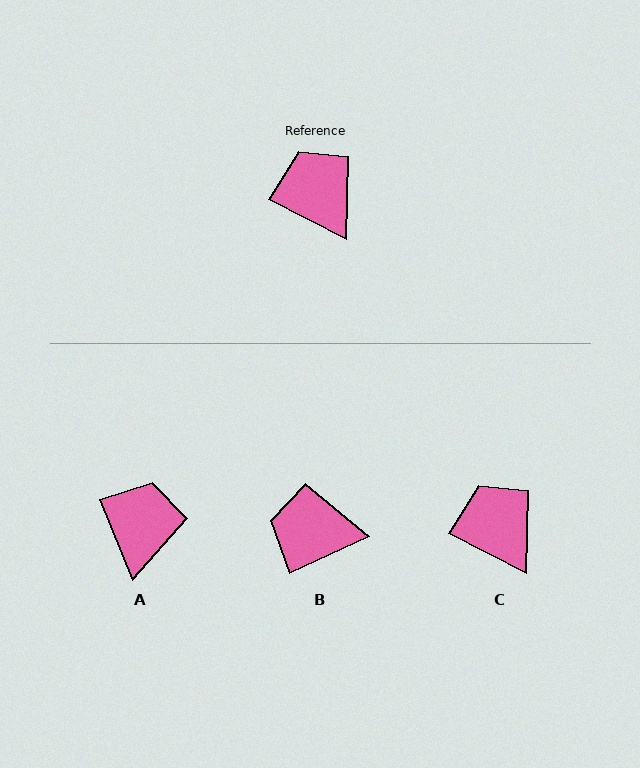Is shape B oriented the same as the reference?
No, it is off by about 52 degrees.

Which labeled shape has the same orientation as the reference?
C.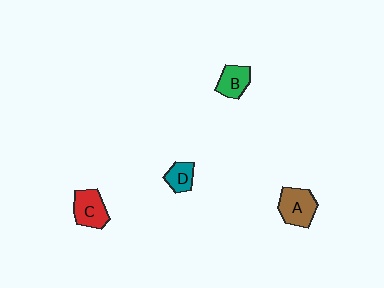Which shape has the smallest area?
Shape D (teal).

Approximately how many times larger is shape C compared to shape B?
Approximately 1.3 times.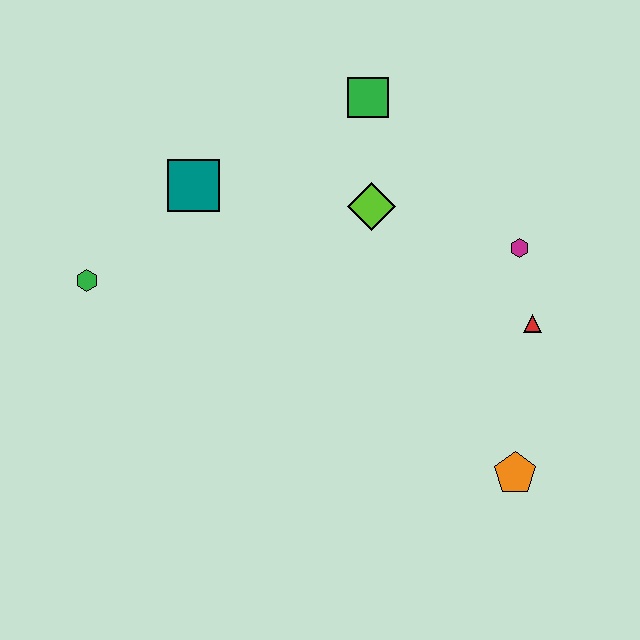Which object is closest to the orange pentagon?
The red triangle is closest to the orange pentagon.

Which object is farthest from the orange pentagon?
The green hexagon is farthest from the orange pentagon.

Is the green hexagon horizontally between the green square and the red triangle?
No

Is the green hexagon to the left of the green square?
Yes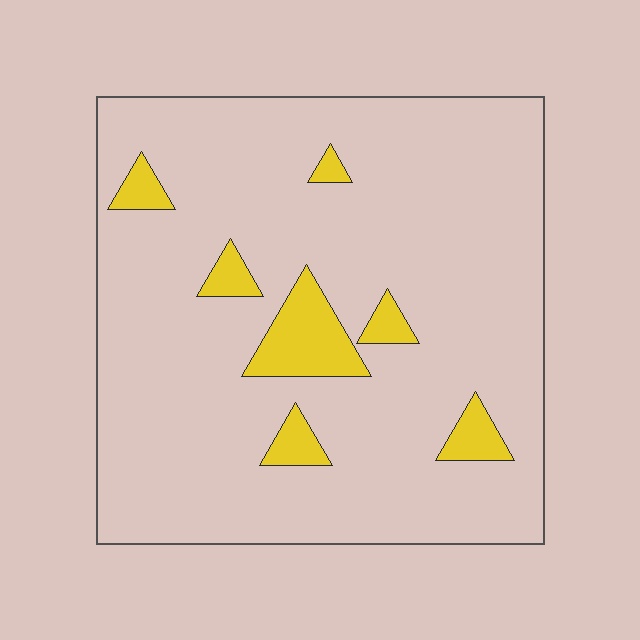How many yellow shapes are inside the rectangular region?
7.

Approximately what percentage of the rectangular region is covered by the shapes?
Approximately 10%.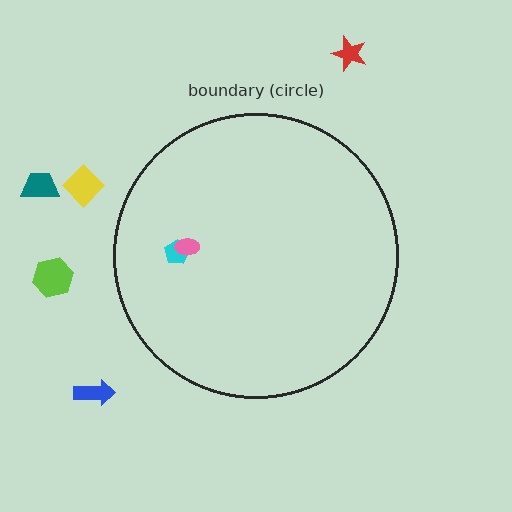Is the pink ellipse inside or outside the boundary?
Inside.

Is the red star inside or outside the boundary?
Outside.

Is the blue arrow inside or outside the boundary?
Outside.